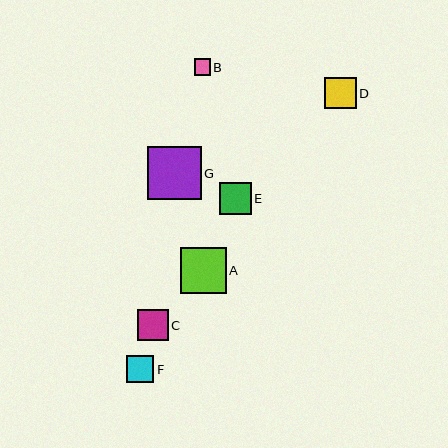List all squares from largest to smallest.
From largest to smallest: G, A, D, E, C, F, B.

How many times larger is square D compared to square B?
Square D is approximately 2.0 times the size of square B.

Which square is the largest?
Square G is the largest with a size of approximately 54 pixels.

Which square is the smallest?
Square B is the smallest with a size of approximately 16 pixels.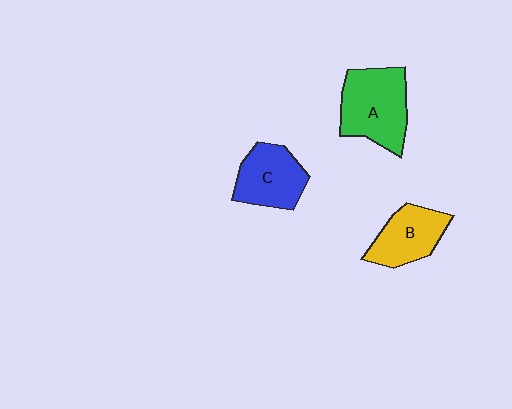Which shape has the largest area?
Shape A (green).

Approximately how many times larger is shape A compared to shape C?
Approximately 1.3 times.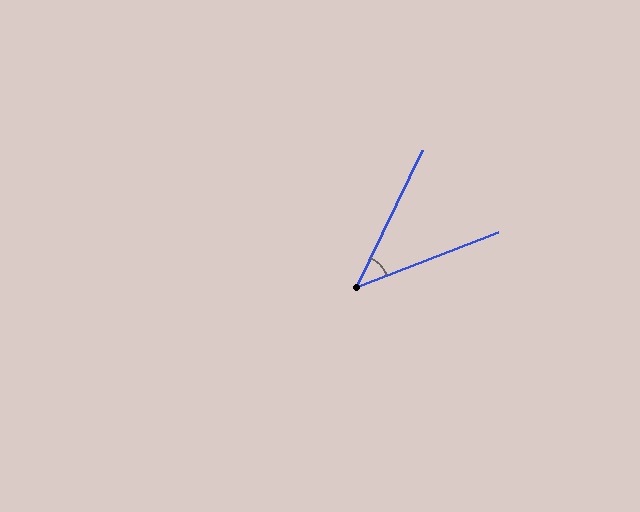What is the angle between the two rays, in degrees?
Approximately 43 degrees.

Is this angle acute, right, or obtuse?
It is acute.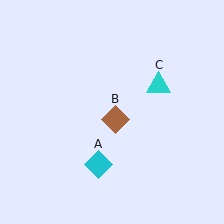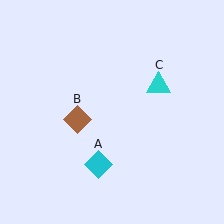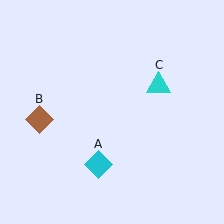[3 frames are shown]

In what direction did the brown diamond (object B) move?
The brown diamond (object B) moved left.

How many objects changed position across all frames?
1 object changed position: brown diamond (object B).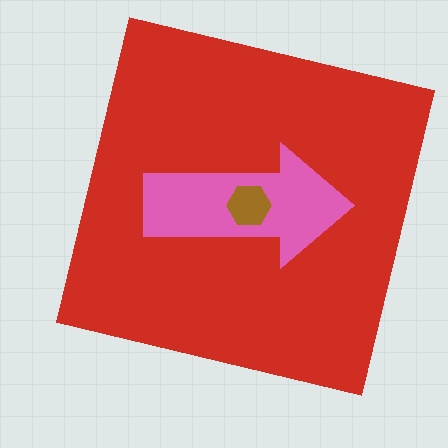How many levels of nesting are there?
3.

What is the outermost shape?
The red square.